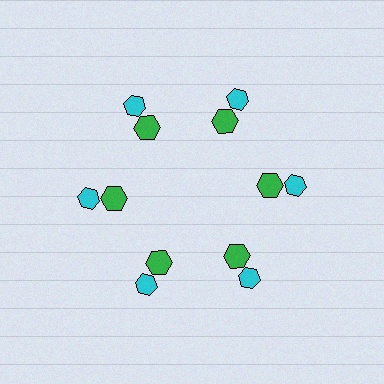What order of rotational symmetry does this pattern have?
This pattern has 6-fold rotational symmetry.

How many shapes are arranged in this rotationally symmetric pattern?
There are 12 shapes, arranged in 6 groups of 2.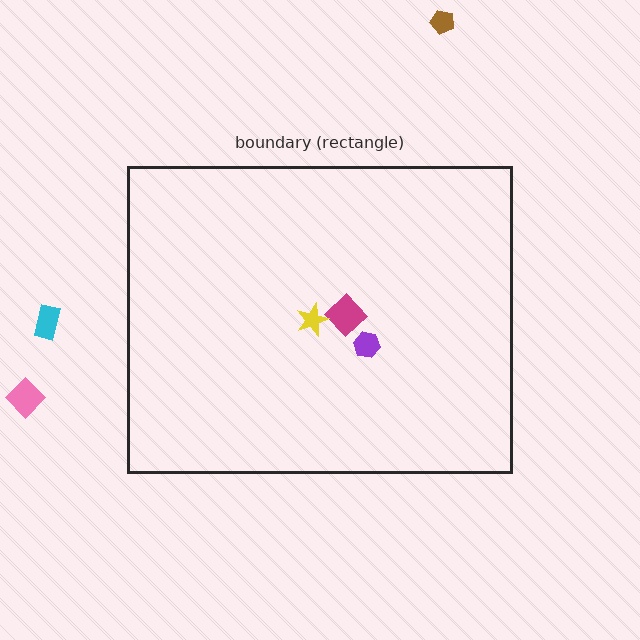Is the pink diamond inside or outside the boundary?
Outside.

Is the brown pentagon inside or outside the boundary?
Outside.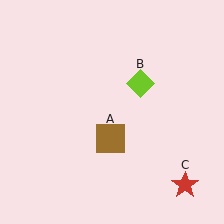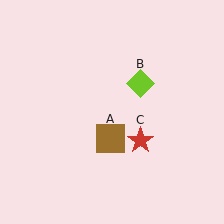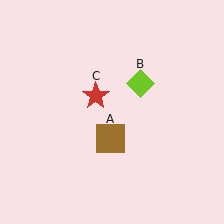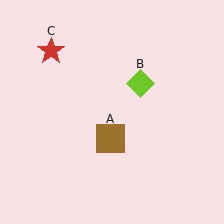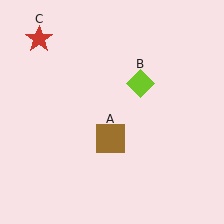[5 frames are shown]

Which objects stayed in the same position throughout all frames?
Brown square (object A) and lime diamond (object B) remained stationary.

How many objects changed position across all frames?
1 object changed position: red star (object C).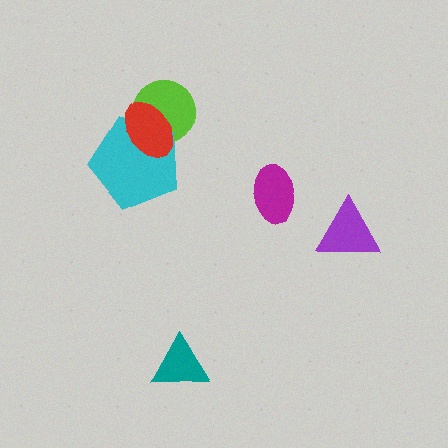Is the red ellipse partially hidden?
No, no other shape covers it.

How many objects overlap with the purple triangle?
0 objects overlap with the purple triangle.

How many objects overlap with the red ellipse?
2 objects overlap with the red ellipse.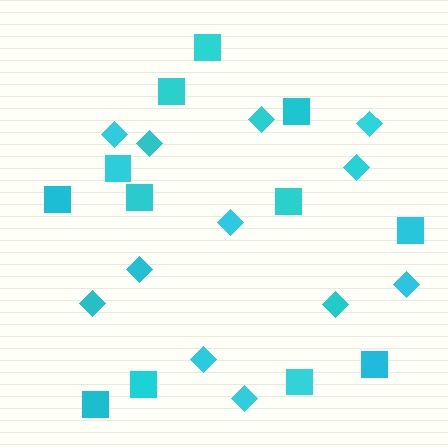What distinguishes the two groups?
There are 2 groups: one group of squares (12) and one group of diamonds (12).